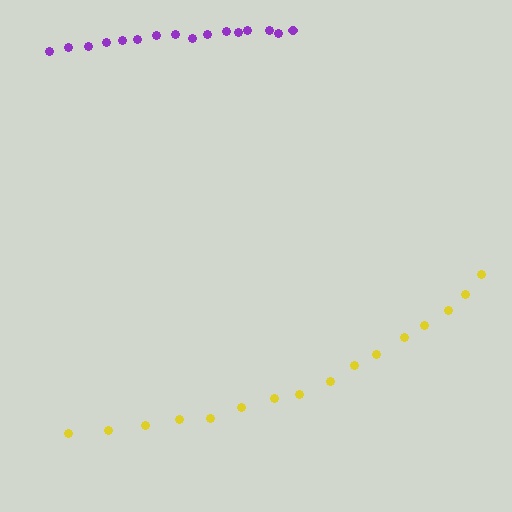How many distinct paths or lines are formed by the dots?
There are 2 distinct paths.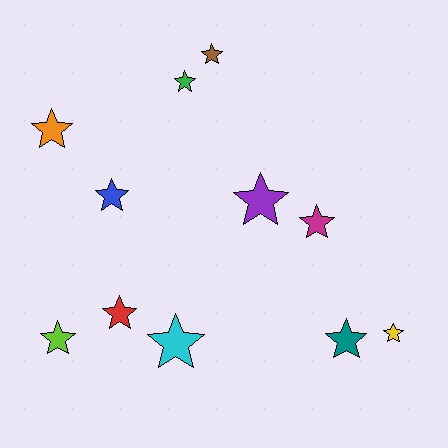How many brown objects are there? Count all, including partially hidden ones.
There is 1 brown object.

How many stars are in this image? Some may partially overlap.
There are 11 stars.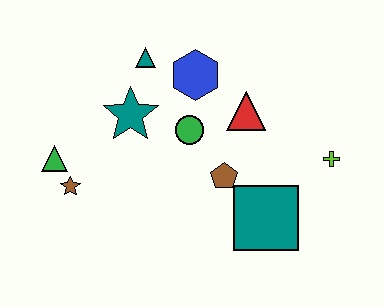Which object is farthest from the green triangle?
The lime cross is farthest from the green triangle.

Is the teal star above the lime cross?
Yes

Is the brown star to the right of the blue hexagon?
No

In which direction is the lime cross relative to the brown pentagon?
The lime cross is to the right of the brown pentagon.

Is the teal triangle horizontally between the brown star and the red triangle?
Yes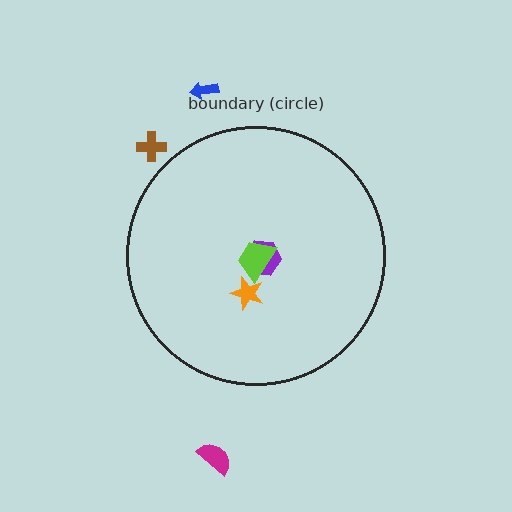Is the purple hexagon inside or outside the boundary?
Inside.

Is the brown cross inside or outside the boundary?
Outside.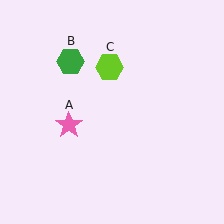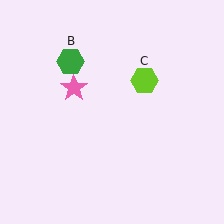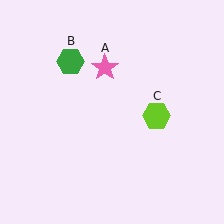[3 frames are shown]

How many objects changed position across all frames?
2 objects changed position: pink star (object A), lime hexagon (object C).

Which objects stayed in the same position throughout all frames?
Green hexagon (object B) remained stationary.